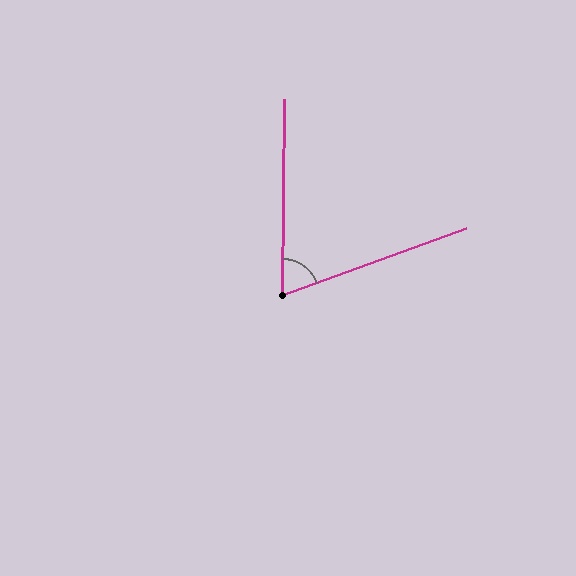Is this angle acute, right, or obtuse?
It is acute.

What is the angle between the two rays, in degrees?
Approximately 69 degrees.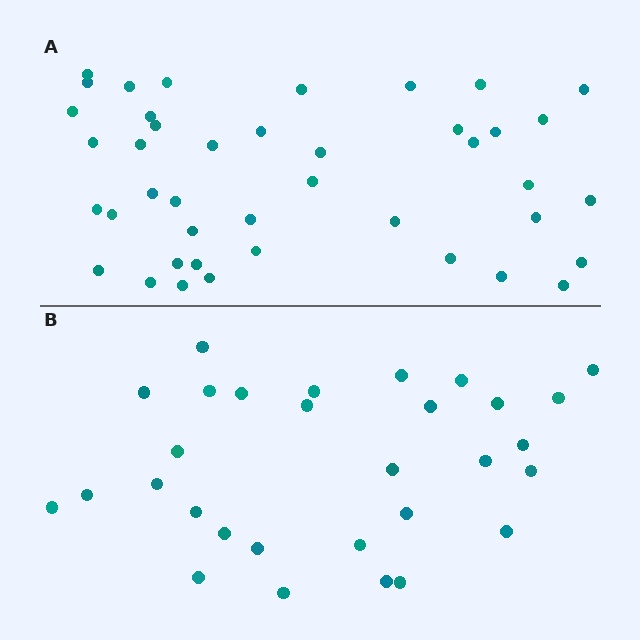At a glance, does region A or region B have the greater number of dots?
Region A (the top region) has more dots.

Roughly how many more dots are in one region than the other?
Region A has roughly 12 or so more dots than region B.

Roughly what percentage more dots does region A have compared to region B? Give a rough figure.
About 40% more.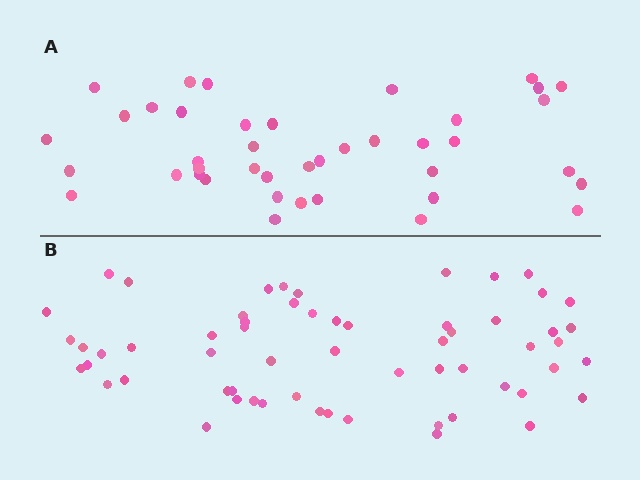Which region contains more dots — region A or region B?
Region B (the bottom region) has more dots.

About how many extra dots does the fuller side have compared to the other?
Region B has approximately 20 more dots than region A.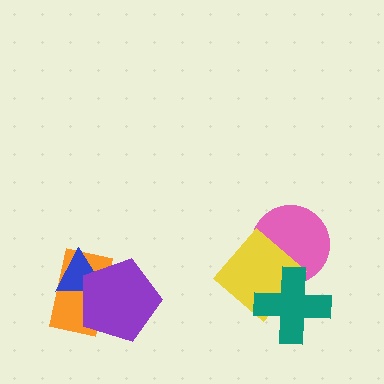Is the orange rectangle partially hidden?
Yes, it is partially covered by another shape.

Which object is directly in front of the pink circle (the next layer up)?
The yellow diamond is directly in front of the pink circle.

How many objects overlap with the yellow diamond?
2 objects overlap with the yellow diamond.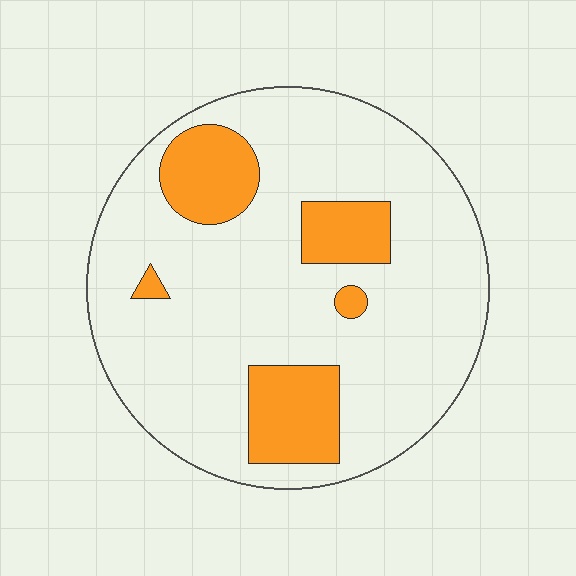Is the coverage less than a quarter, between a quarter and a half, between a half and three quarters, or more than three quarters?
Less than a quarter.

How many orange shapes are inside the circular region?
5.